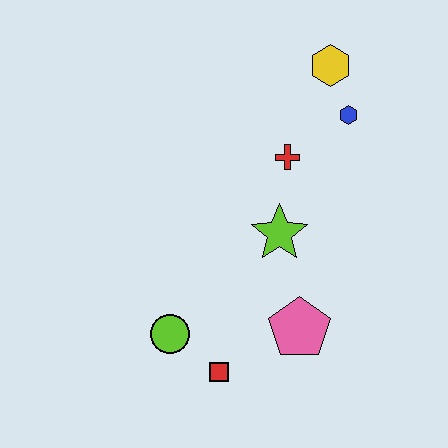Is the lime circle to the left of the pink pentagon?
Yes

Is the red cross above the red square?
Yes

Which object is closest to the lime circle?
The red square is closest to the lime circle.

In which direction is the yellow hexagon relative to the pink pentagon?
The yellow hexagon is above the pink pentagon.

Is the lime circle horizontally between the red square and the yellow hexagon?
No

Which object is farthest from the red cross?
The red square is farthest from the red cross.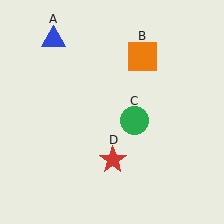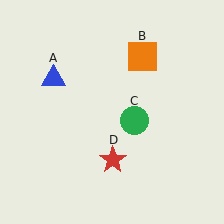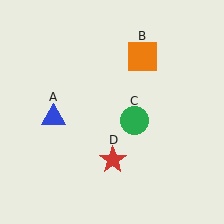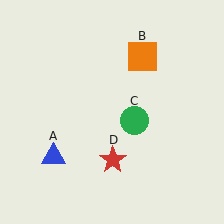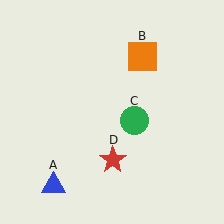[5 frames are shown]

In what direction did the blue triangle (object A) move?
The blue triangle (object A) moved down.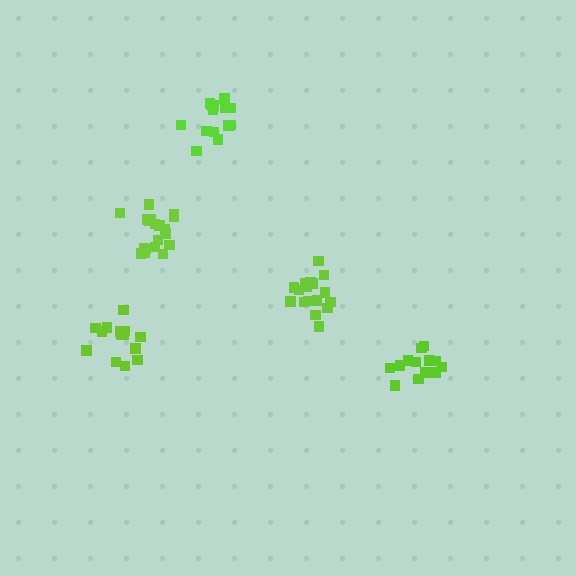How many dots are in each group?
Group 1: 19 dots, Group 2: 17 dots, Group 3: 14 dots, Group 4: 14 dots, Group 5: 14 dots (78 total).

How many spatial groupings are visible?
There are 5 spatial groupings.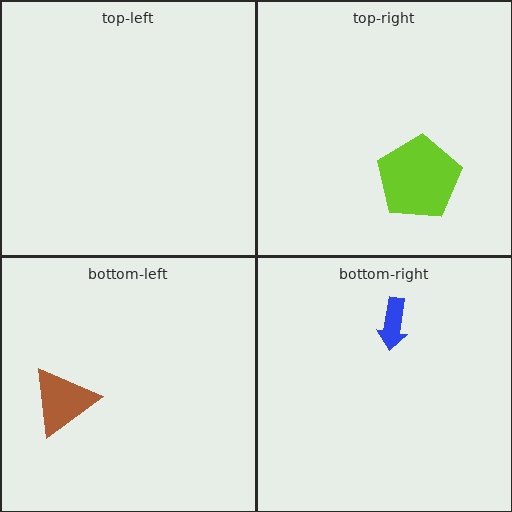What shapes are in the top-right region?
The lime pentagon.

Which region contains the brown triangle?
The bottom-left region.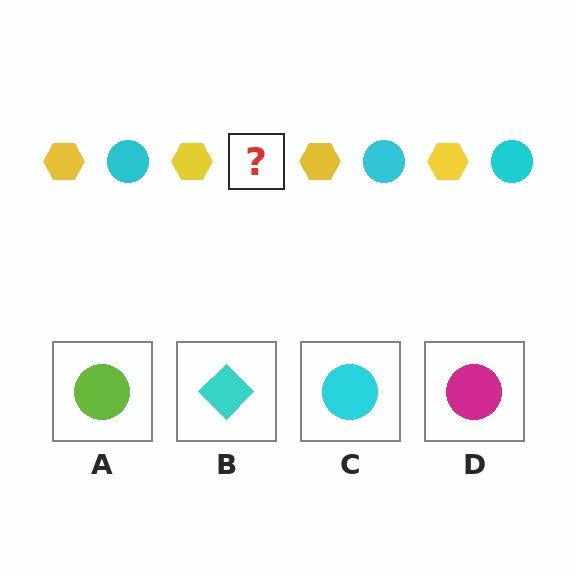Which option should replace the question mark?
Option C.